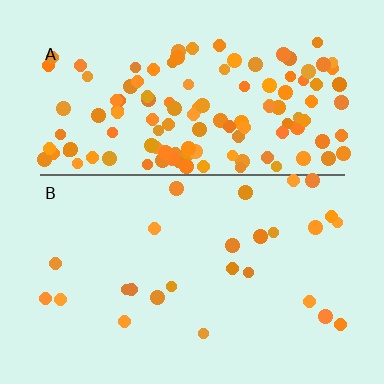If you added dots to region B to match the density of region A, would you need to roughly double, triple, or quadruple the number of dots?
Approximately quadruple.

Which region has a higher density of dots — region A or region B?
A (the top).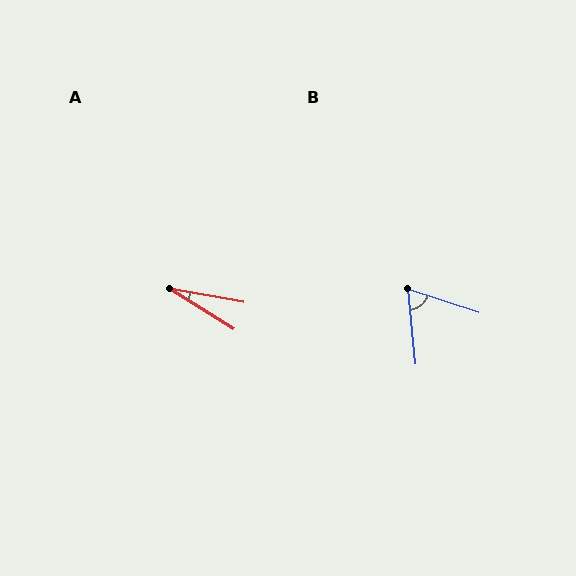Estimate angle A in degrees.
Approximately 22 degrees.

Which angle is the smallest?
A, at approximately 22 degrees.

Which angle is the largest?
B, at approximately 66 degrees.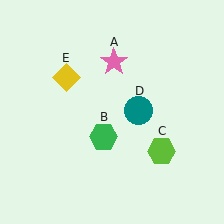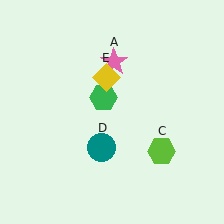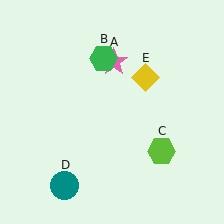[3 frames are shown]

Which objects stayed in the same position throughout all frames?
Pink star (object A) and lime hexagon (object C) remained stationary.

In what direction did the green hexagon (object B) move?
The green hexagon (object B) moved up.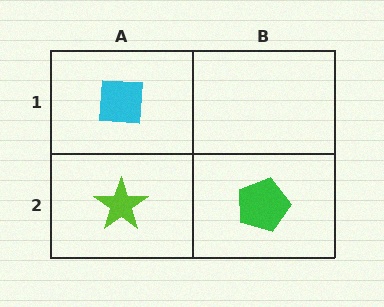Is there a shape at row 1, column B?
No, that cell is empty.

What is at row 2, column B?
A green pentagon.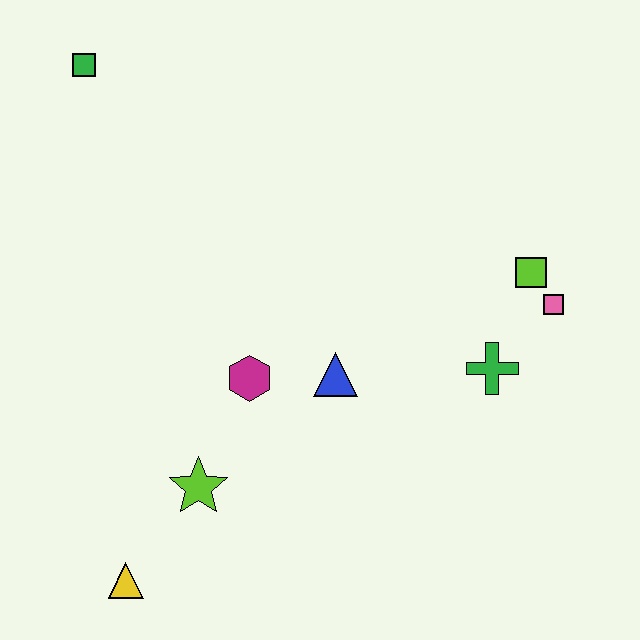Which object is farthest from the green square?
The pink square is farthest from the green square.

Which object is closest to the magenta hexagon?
The blue triangle is closest to the magenta hexagon.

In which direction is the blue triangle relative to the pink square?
The blue triangle is to the left of the pink square.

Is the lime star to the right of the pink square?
No